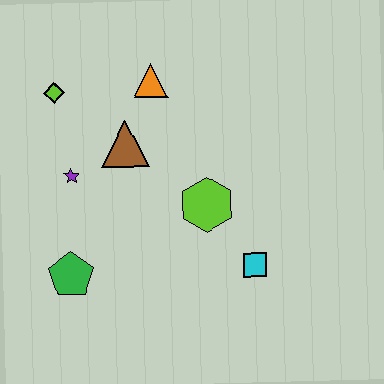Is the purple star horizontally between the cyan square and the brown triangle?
No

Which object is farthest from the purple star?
The cyan square is farthest from the purple star.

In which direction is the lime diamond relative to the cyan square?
The lime diamond is to the left of the cyan square.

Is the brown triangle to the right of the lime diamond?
Yes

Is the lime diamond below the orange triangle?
Yes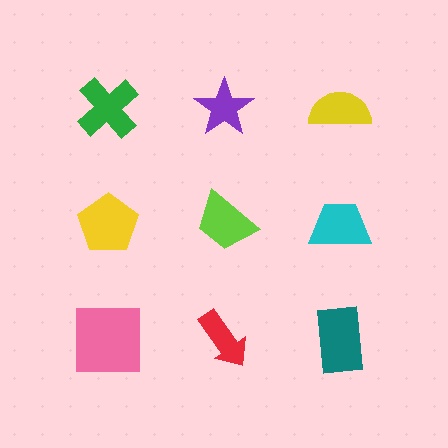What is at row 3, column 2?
A red arrow.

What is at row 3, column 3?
A teal rectangle.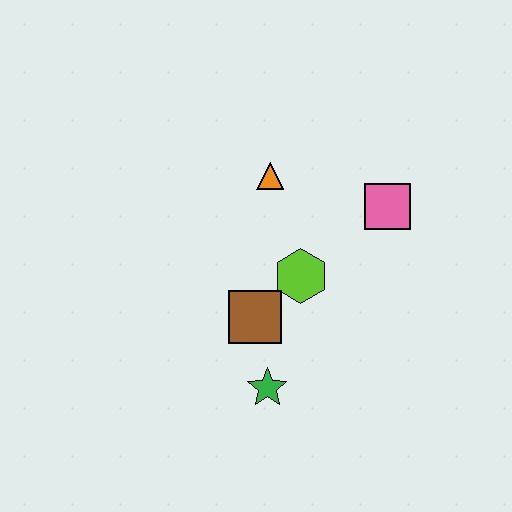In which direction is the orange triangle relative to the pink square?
The orange triangle is to the left of the pink square.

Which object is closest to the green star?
The brown square is closest to the green star.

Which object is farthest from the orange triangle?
The green star is farthest from the orange triangle.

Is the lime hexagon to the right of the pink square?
No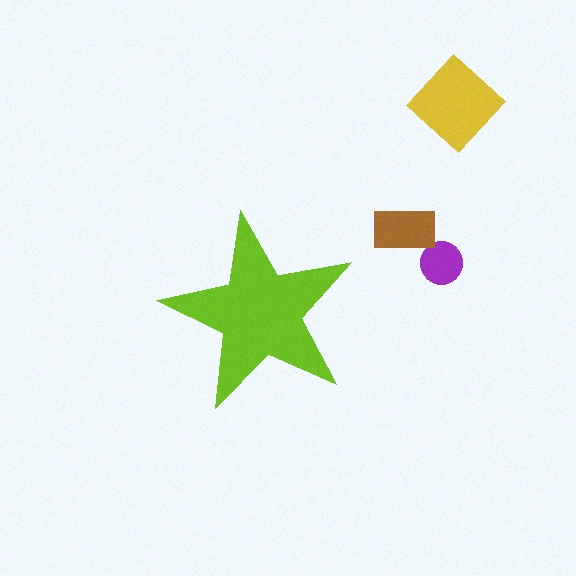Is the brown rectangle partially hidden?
No, the brown rectangle is fully visible.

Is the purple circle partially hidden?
No, the purple circle is fully visible.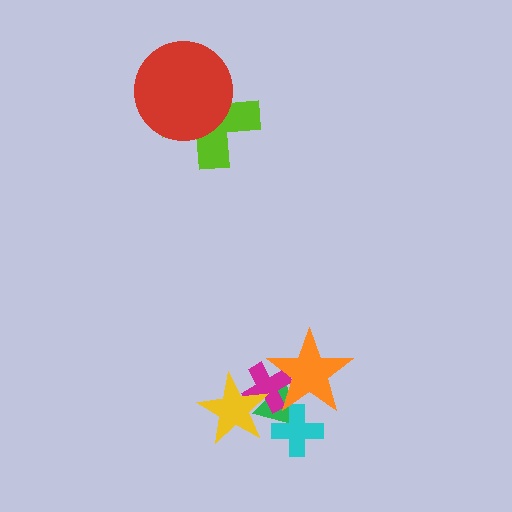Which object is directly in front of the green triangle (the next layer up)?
The magenta cross is directly in front of the green triangle.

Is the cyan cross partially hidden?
Yes, it is partially covered by another shape.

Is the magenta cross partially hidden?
Yes, it is partially covered by another shape.